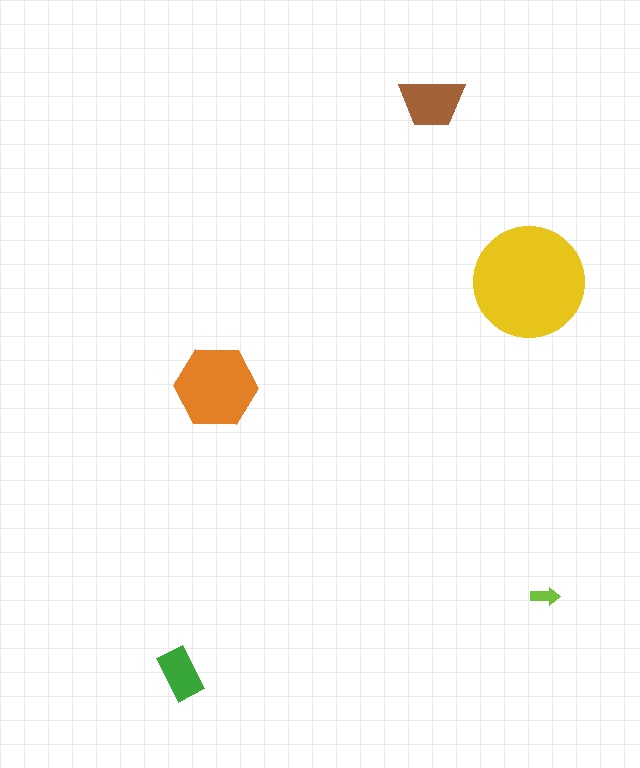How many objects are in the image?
There are 5 objects in the image.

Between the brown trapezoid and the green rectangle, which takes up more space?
The brown trapezoid.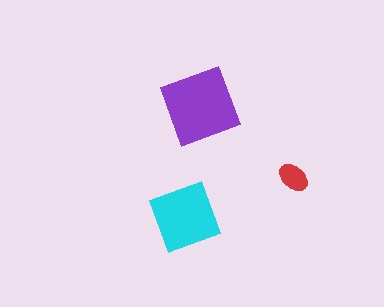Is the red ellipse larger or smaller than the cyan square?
Smaller.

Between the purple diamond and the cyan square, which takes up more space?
The purple diamond.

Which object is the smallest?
The red ellipse.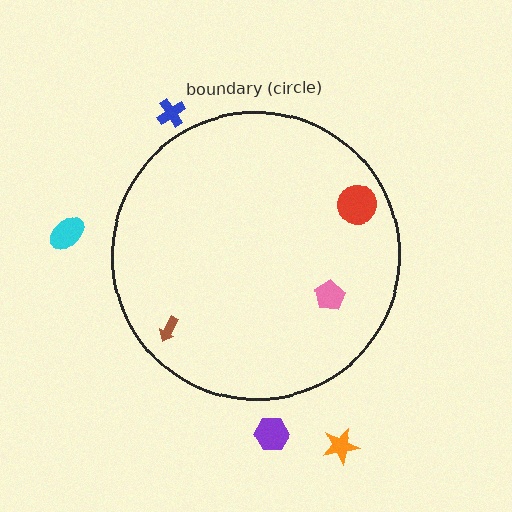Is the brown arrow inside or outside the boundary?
Inside.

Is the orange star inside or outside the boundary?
Outside.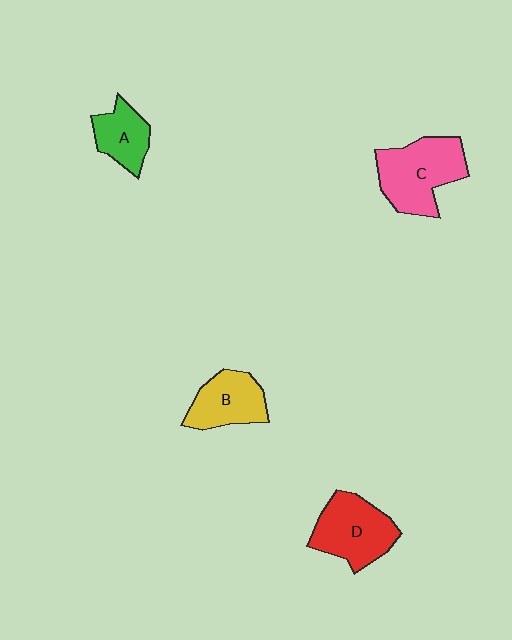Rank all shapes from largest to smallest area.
From largest to smallest: C (pink), D (red), B (yellow), A (green).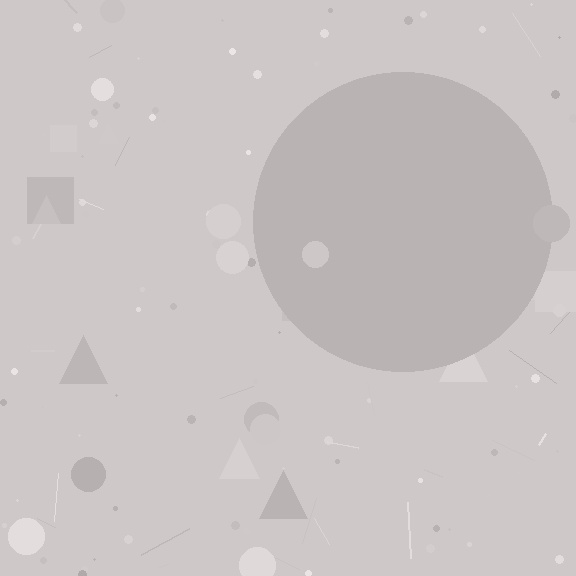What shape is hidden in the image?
A circle is hidden in the image.